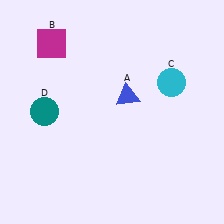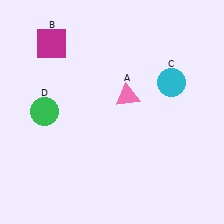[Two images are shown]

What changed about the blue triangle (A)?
In Image 1, A is blue. In Image 2, it changed to pink.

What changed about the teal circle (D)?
In Image 1, D is teal. In Image 2, it changed to green.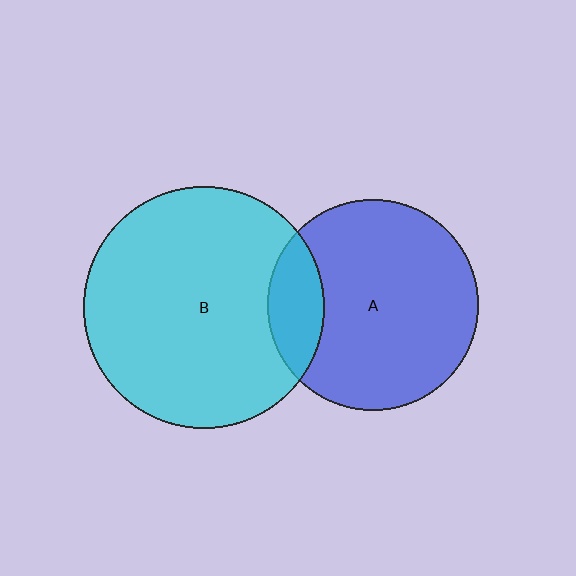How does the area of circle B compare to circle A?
Approximately 1.3 times.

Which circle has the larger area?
Circle B (cyan).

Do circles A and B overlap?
Yes.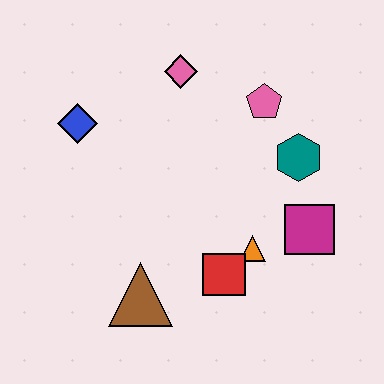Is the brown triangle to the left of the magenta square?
Yes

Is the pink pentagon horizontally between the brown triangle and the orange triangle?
No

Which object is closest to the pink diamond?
The pink pentagon is closest to the pink diamond.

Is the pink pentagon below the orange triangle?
No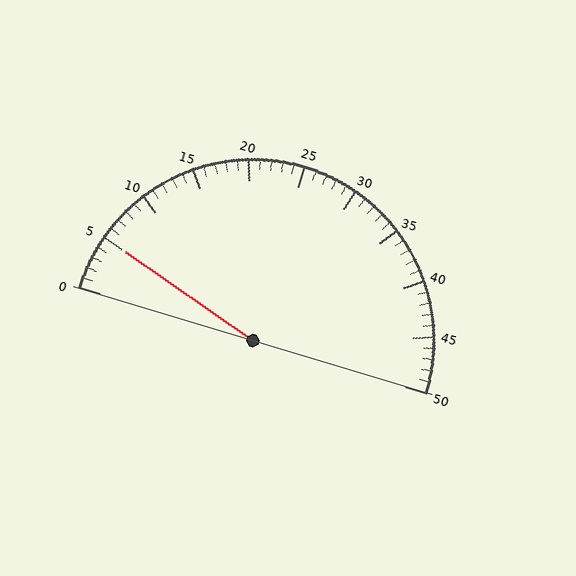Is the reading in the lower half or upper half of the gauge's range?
The reading is in the lower half of the range (0 to 50).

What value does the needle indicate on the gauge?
The needle indicates approximately 5.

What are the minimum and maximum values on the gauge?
The gauge ranges from 0 to 50.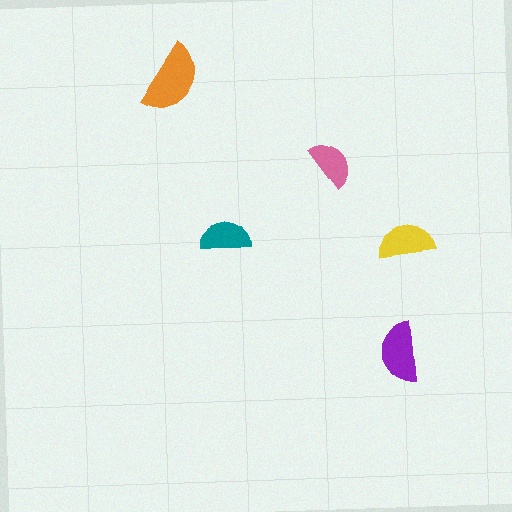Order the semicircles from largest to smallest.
the orange one, the purple one, the yellow one, the teal one, the pink one.